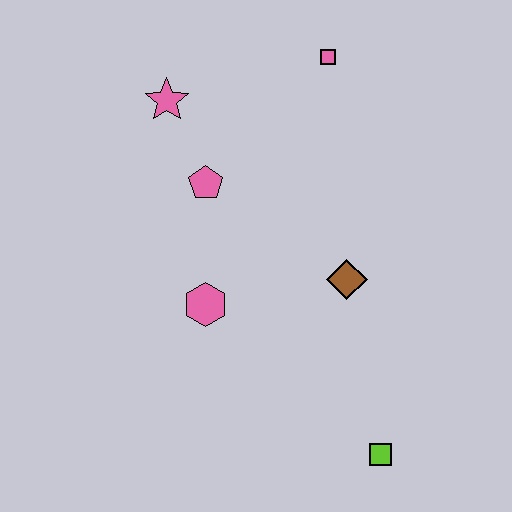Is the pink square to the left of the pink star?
No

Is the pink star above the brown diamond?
Yes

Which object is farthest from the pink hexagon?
The pink square is farthest from the pink hexagon.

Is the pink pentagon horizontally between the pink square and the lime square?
No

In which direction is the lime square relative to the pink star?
The lime square is below the pink star.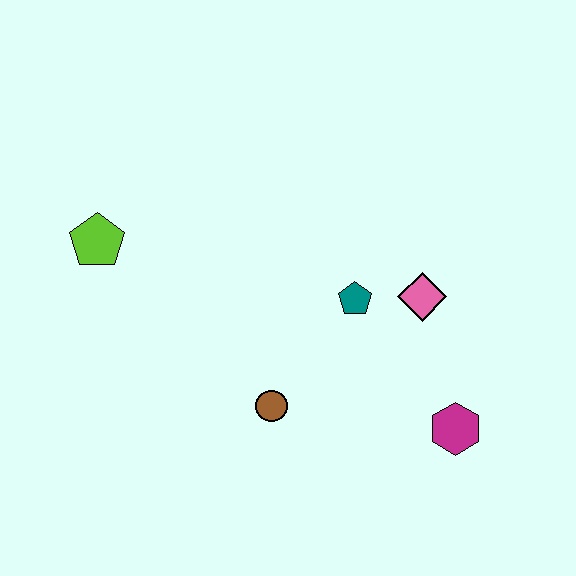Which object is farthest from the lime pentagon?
The magenta hexagon is farthest from the lime pentagon.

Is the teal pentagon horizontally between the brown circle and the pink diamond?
Yes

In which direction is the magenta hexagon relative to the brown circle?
The magenta hexagon is to the right of the brown circle.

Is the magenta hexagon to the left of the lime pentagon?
No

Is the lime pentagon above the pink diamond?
Yes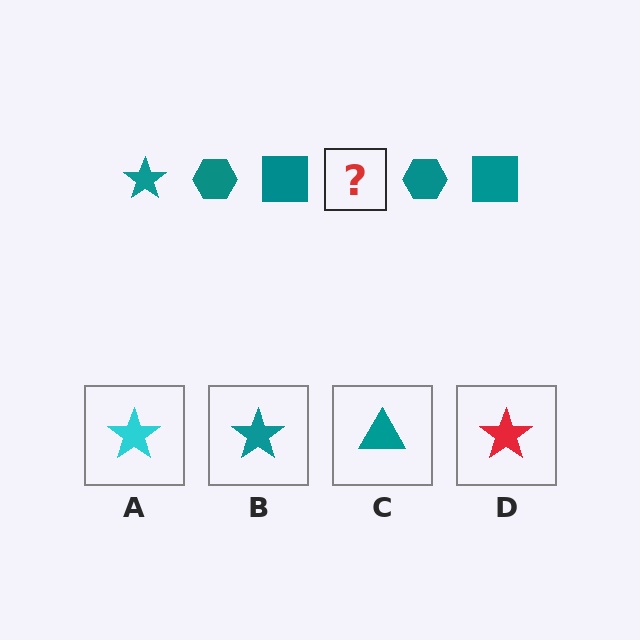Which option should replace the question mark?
Option B.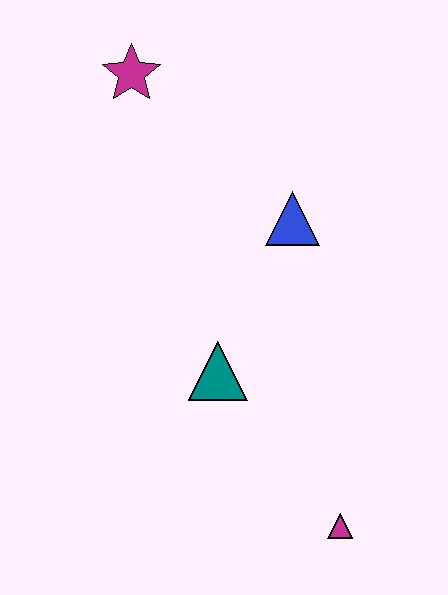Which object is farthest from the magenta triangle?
The magenta star is farthest from the magenta triangle.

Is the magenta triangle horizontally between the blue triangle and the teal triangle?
No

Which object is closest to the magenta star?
The blue triangle is closest to the magenta star.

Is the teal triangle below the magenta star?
Yes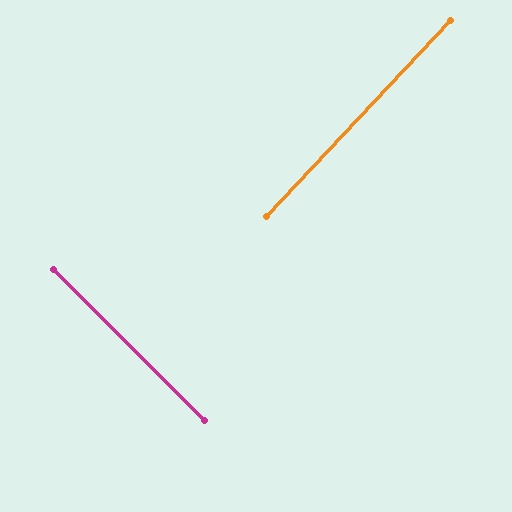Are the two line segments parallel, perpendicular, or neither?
Perpendicular — they meet at approximately 88°.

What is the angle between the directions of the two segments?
Approximately 88 degrees.